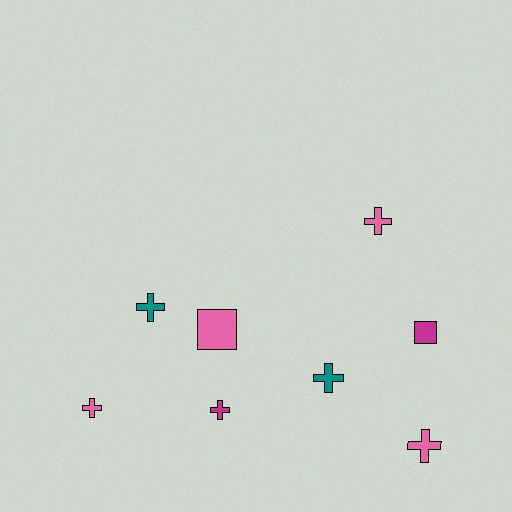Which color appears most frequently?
Pink, with 4 objects.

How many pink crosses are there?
There are 3 pink crosses.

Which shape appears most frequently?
Cross, with 6 objects.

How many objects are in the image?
There are 8 objects.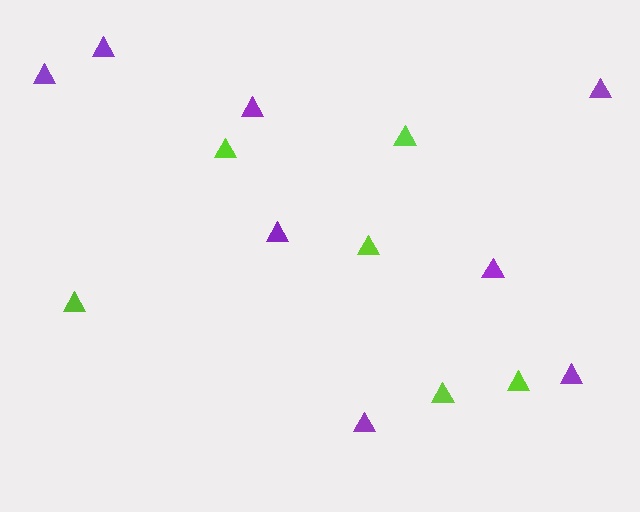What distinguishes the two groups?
There are 2 groups: one group of purple triangles (8) and one group of lime triangles (6).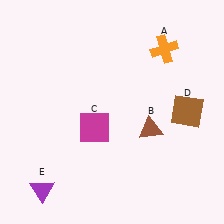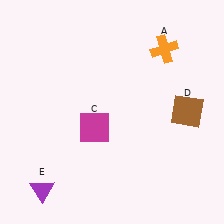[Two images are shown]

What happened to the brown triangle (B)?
The brown triangle (B) was removed in Image 2. It was in the bottom-right area of Image 1.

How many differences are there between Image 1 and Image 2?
There is 1 difference between the two images.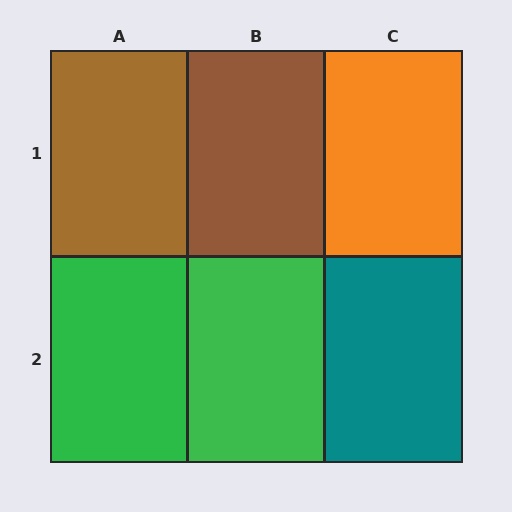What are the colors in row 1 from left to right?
Brown, brown, orange.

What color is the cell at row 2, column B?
Green.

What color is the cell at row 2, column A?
Green.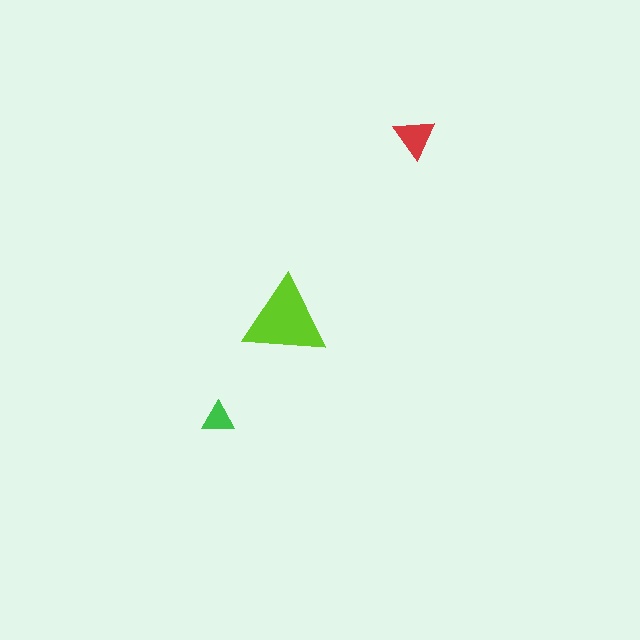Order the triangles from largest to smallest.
the lime one, the red one, the green one.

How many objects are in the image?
There are 3 objects in the image.